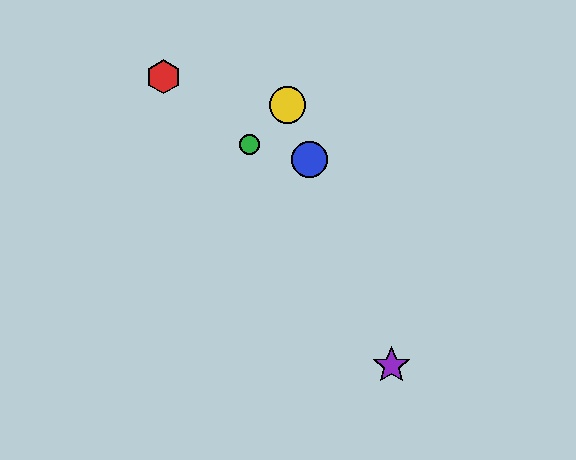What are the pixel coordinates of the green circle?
The green circle is at (249, 145).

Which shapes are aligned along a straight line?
The blue circle, the yellow circle, the purple star are aligned along a straight line.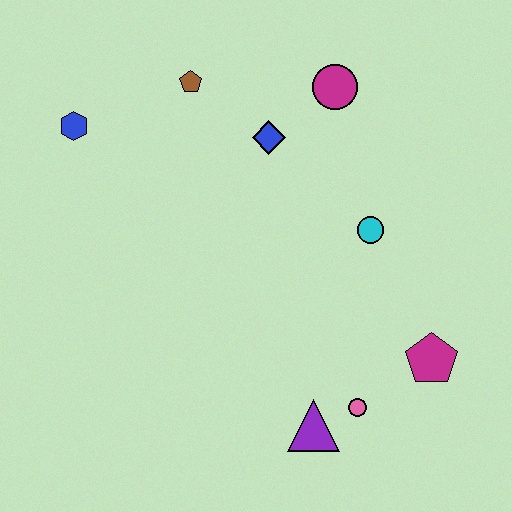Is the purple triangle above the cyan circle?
No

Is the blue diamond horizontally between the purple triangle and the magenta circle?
No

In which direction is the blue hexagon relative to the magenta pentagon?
The blue hexagon is to the left of the magenta pentagon.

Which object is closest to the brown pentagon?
The blue diamond is closest to the brown pentagon.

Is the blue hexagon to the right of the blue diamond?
No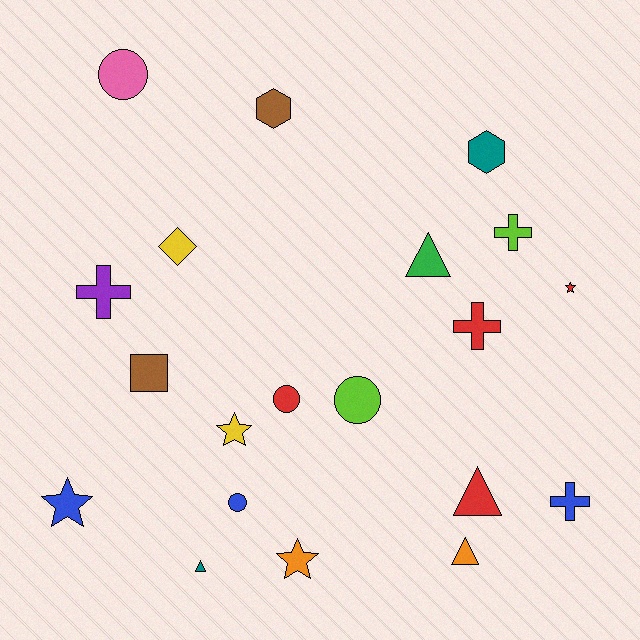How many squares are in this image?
There is 1 square.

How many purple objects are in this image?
There is 1 purple object.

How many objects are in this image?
There are 20 objects.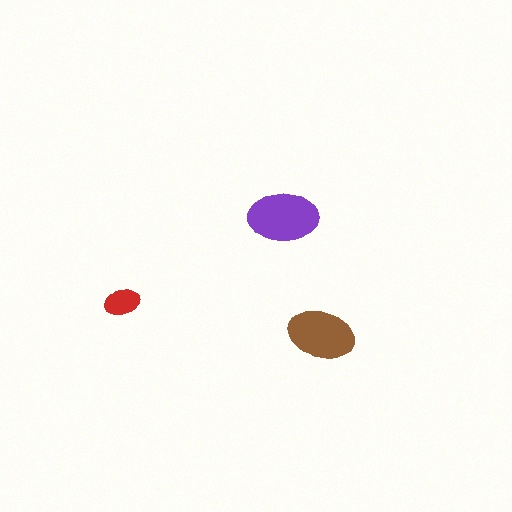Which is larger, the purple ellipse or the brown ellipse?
The purple one.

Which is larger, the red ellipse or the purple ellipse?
The purple one.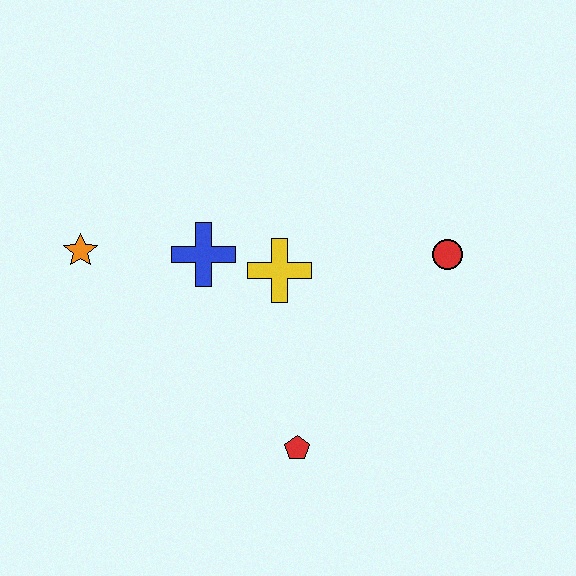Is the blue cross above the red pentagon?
Yes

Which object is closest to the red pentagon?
The yellow cross is closest to the red pentagon.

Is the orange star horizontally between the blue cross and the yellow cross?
No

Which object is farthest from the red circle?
The orange star is farthest from the red circle.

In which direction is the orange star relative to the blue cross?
The orange star is to the left of the blue cross.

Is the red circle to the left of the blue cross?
No